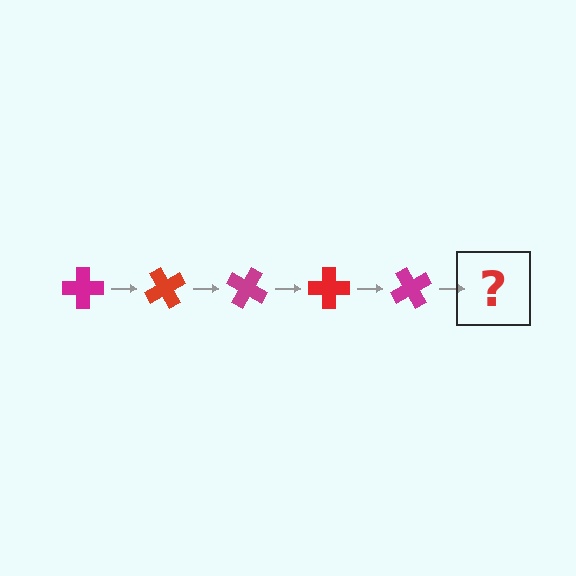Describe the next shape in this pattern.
It should be a red cross, rotated 300 degrees from the start.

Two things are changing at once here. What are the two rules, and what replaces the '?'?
The two rules are that it rotates 60 degrees each step and the color cycles through magenta and red. The '?' should be a red cross, rotated 300 degrees from the start.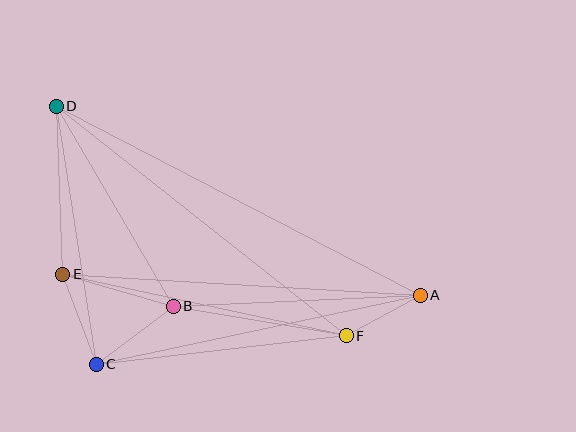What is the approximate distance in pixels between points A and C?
The distance between A and C is approximately 331 pixels.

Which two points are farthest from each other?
Points A and D are farthest from each other.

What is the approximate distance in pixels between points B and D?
The distance between B and D is approximately 232 pixels.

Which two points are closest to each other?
Points A and F are closest to each other.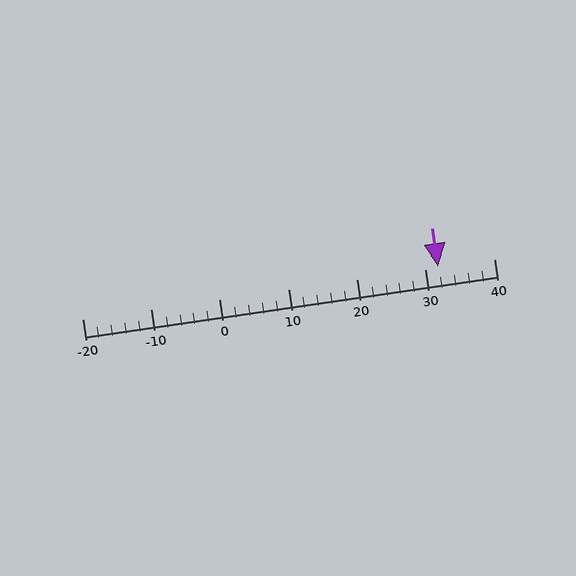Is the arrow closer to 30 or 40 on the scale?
The arrow is closer to 30.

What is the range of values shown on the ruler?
The ruler shows values from -20 to 40.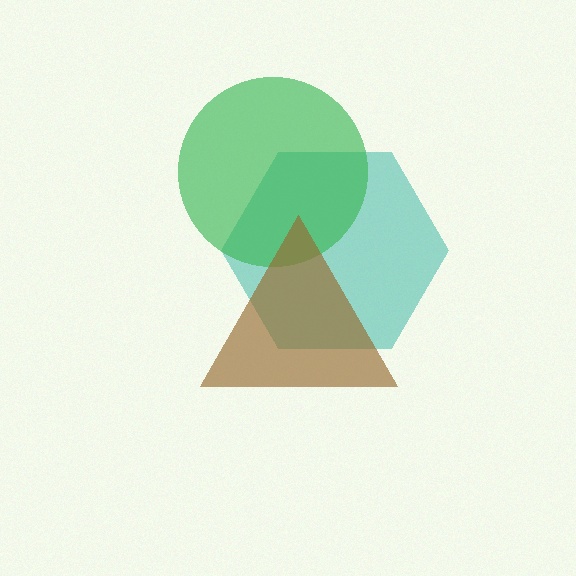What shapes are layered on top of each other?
The layered shapes are: a teal hexagon, a green circle, a brown triangle.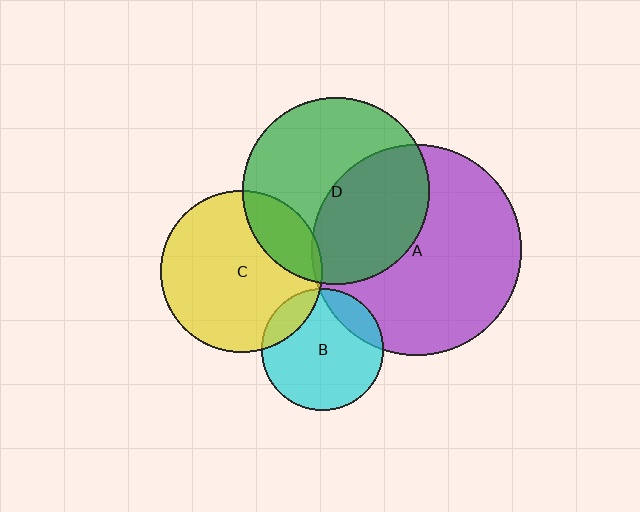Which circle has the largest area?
Circle A (purple).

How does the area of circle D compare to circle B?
Approximately 2.3 times.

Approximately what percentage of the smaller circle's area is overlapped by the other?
Approximately 20%.